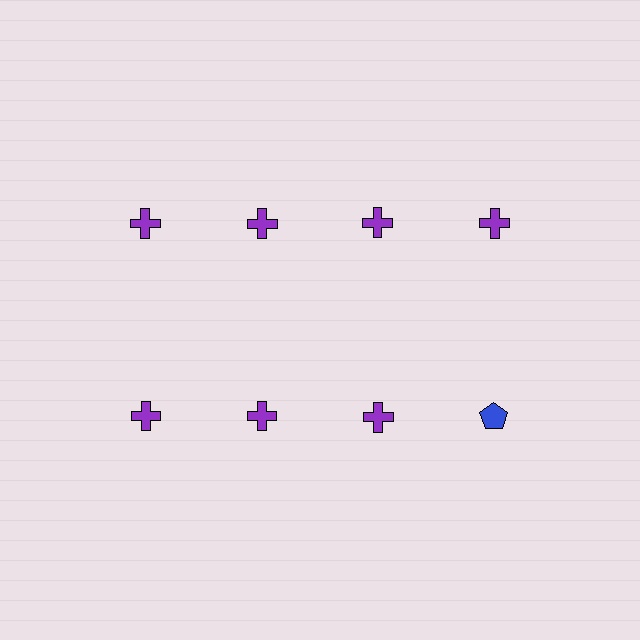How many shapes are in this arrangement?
There are 8 shapes arranged in a grid pattern.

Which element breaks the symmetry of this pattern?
The blue pentagon in the second row, second from right column breaks the symmetry. All other shapes are purple crosses.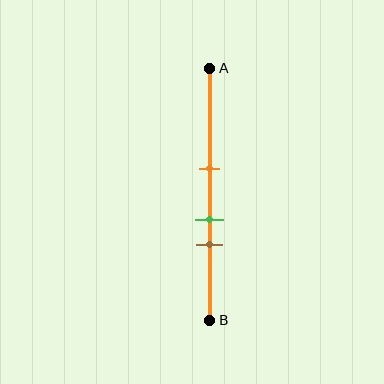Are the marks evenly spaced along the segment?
Yes, the marks are approximately evenly spaced.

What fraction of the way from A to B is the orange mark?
The orange mark is approximately 40% (0.4) of the way from A to B.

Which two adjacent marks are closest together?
The green and brown marks are the closest adjacent pair.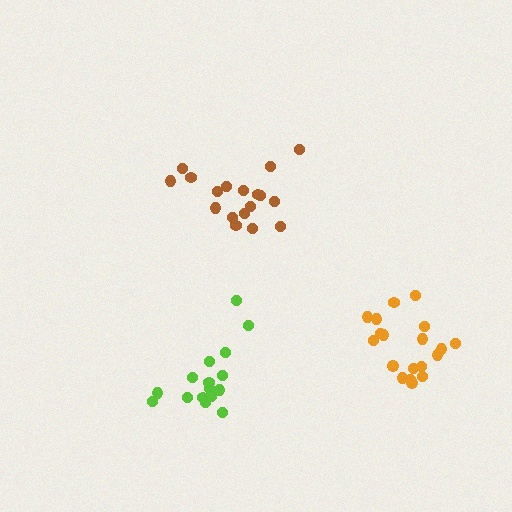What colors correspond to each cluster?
The clusters are colored: orange, lime, brown.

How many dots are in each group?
Group 1: 19 dots, Group 2: 16 dots, Group 3: 18 dots (53 total).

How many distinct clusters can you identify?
There are 3 distinct clusters.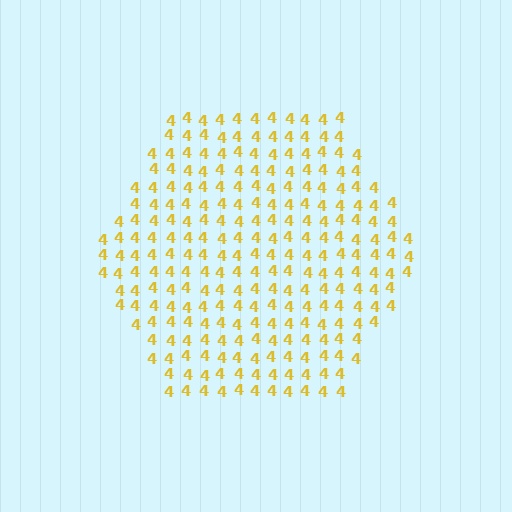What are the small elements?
The small elements are digit 4's.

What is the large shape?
The large shape is a hexagon.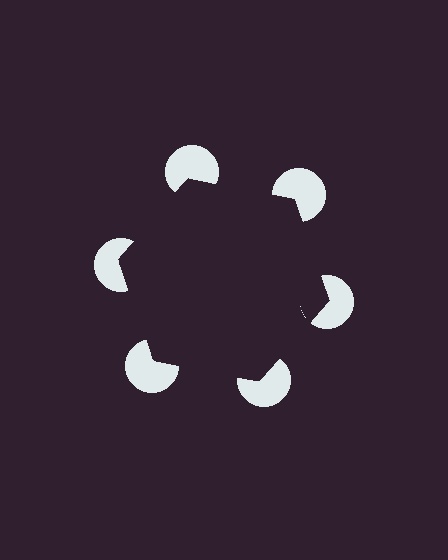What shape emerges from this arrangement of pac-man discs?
An illusory hexagon — its edges are inferred from the aligned wedge cuts in the pac-man discs, not physically drawn.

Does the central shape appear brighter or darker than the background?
It typically appears slightly darker than the background, even though no actual brightness change is drawn.